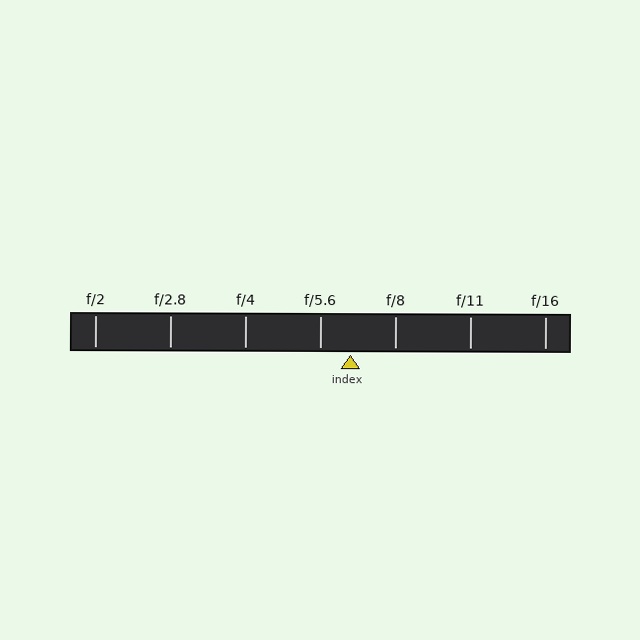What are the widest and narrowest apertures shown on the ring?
The widest aperture shown is f/2 and the narrowest is f/16.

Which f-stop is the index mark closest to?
The index mark is closest to f/5.6.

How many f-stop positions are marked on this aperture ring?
There are 7 f-stop positions marked.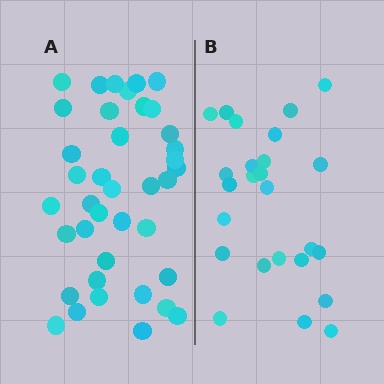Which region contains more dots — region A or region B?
Region A (the left region) has more dots.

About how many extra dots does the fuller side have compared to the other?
Region A has approximately 15 more dots than region B.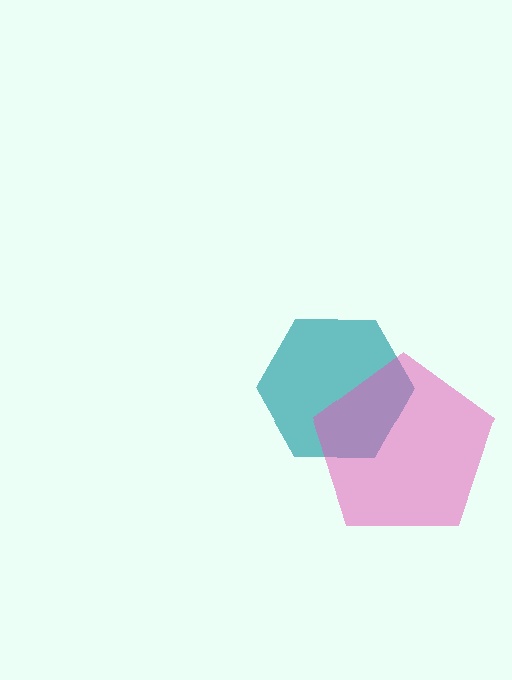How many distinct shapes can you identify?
There are 2 distinct shapes: a teal hexagon, a pink pentagon.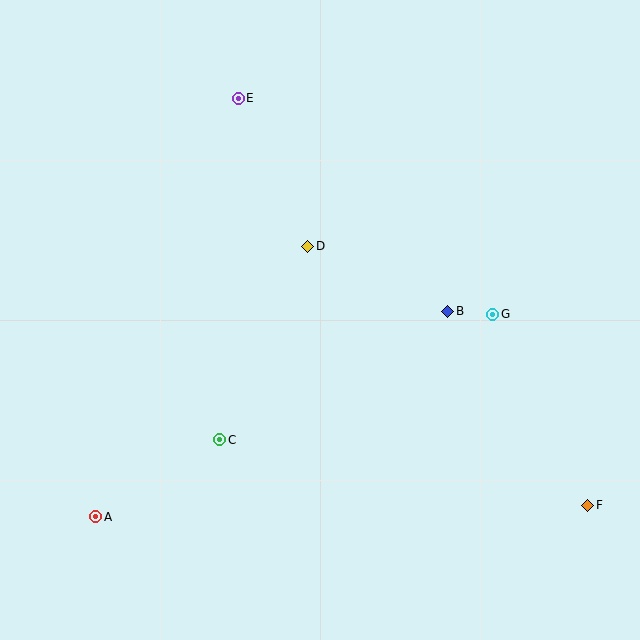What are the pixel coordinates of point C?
Point C is at (220, 440).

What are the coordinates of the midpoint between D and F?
The midpoint between D and F is at (448, 376).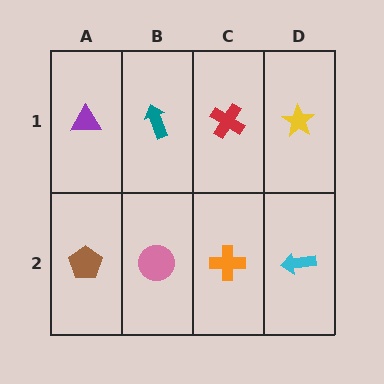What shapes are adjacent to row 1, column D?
A cyan arrow (row 2, column D), a red cross (row 1, column C).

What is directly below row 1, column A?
A brown pentagon.